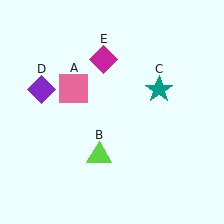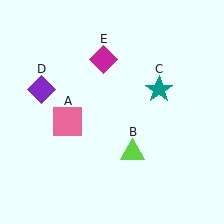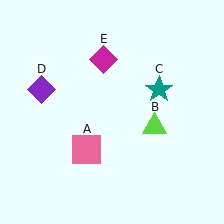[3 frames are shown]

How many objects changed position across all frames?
2 objects changed position: pink square (object A), lime triangle (object B).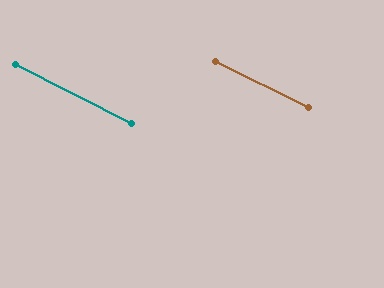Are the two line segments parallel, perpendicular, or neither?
Parallel — their directions differ by only 0.3°.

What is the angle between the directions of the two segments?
Approximately 0 degrees.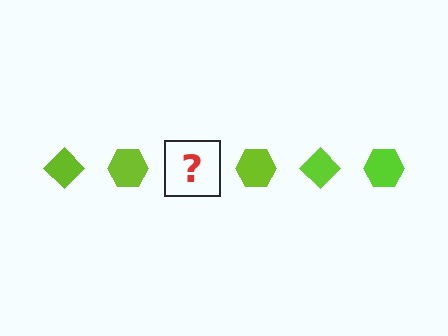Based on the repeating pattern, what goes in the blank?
The blank should be a lime diamond.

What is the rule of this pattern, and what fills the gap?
The rule is that the pattern cycles through diamond, hexagon shapes in lime. The gap should be filled with a lime diamond.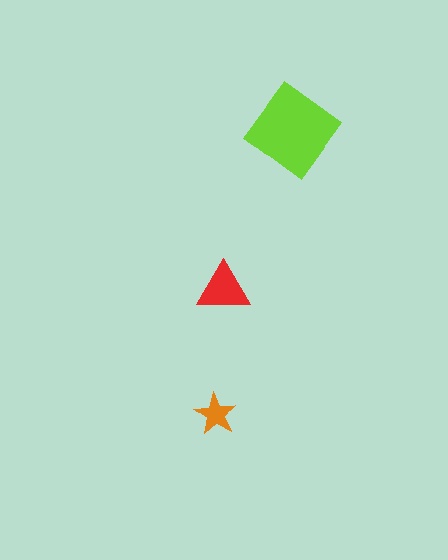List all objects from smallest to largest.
The orange star, the red triangle, the lime diamond.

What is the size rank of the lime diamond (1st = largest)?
1st.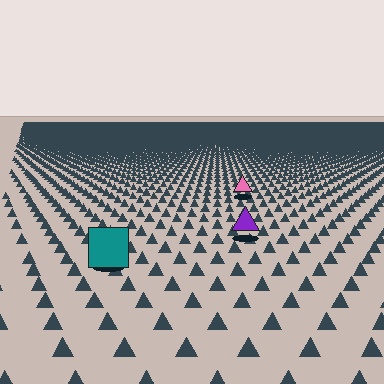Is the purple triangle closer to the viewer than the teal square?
No. The teal square is closer — you can tell from the texture gradient: the ground texture is coarser near it.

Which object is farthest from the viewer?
The pink triangle is farthest from the viewer. It appears smaller and the ground texture around it is denser.